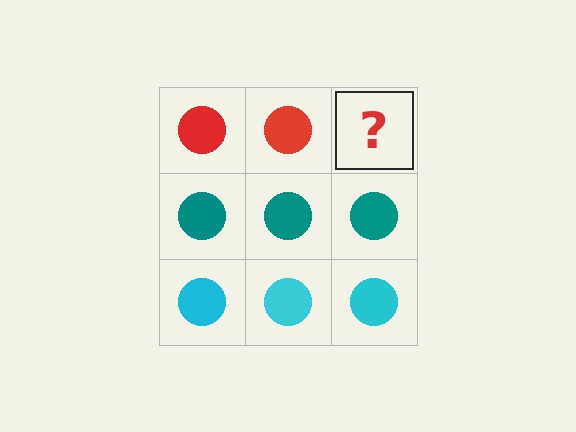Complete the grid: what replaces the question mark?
The question mark should be replaced with a red circle.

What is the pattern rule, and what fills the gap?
The rule is that each row has a consistent color. The gap should be filled with a red circle.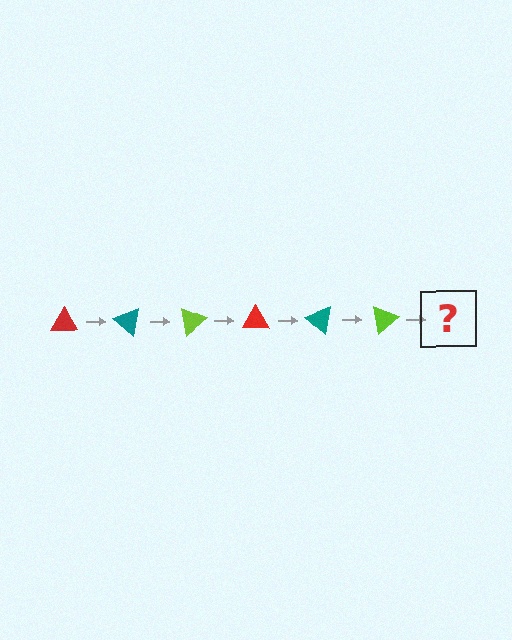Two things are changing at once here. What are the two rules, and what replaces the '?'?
The two rules are that it rotates 40 degrees each step and the color cycles through red, teal, and lime. The '?' should be a red triangle, rotated 240 degrees from the start.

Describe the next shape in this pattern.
It should be a red triangle, rotated 240 degrees from the start.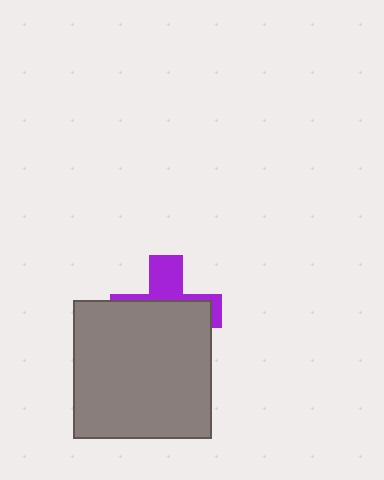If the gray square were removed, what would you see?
You would see the complete purple cross.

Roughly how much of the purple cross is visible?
A small part of it is visible (roughly 35%).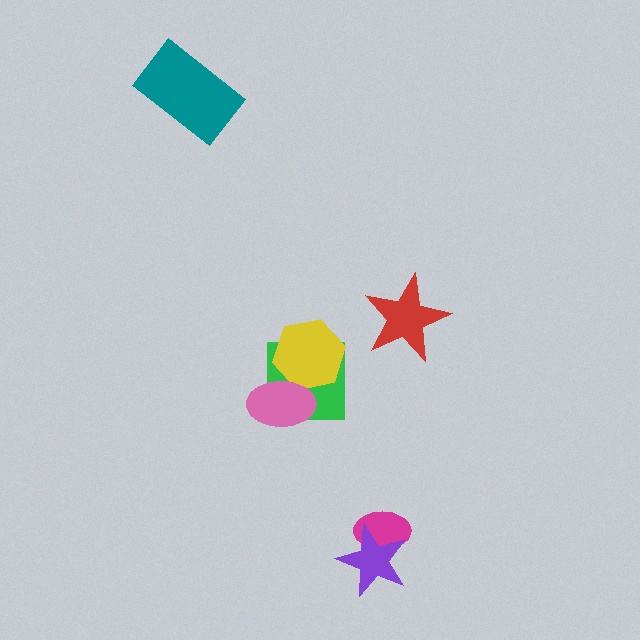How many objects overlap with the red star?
0 objects overlap with the red star.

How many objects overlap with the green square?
2 objects overlap with the green square.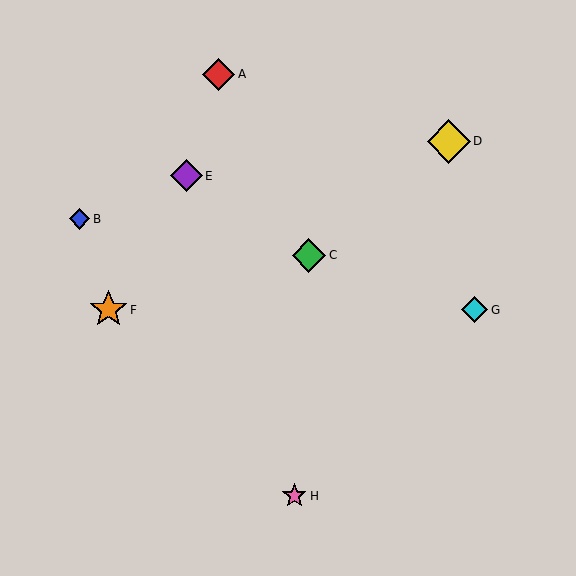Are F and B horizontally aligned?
No, F is at y≈310 and B is at y≈219.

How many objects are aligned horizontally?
2 objects (F, G) are aligned horizontally.